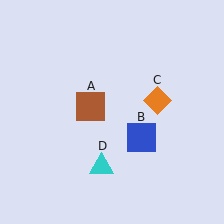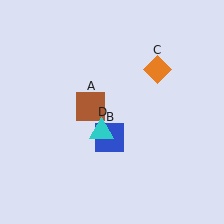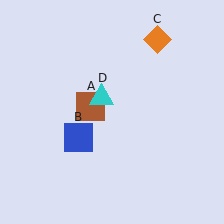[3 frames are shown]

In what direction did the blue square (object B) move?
The blue square (object B) moved left.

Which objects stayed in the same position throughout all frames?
Brown square (object A) remained stationary.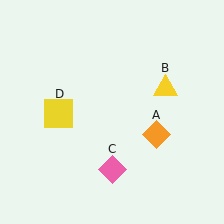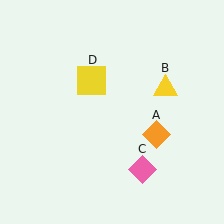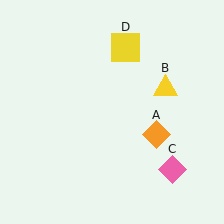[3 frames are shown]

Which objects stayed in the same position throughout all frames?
Orange diamond (object A) and yellow triangle (object B) remained stationary.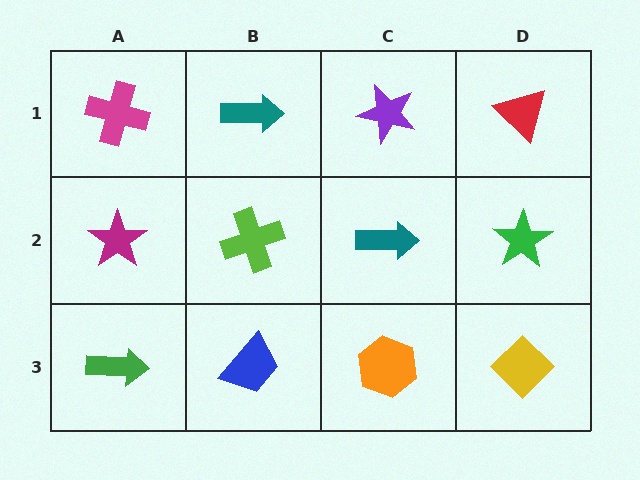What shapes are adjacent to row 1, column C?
A teal arrow (row 2, column C), a teal arrow (row 1, column B), a red triangle (row 1, column D).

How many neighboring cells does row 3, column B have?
3.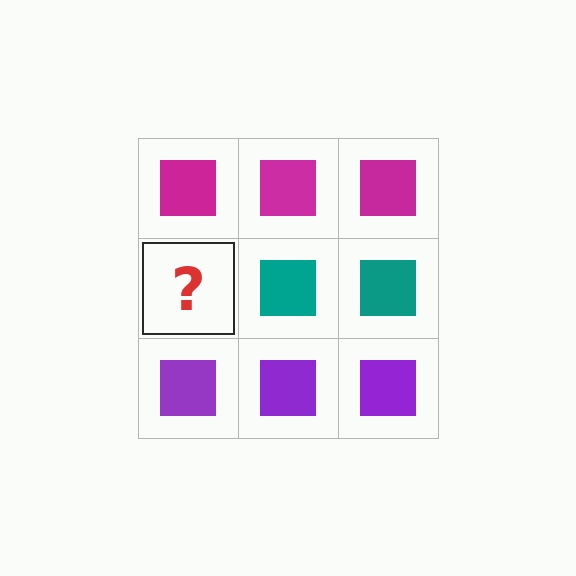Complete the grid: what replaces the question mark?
The question mark should be replaced with a teal square.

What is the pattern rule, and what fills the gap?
The rule is that each row has a consistent color. The gap should be filled with a teal square.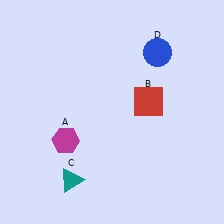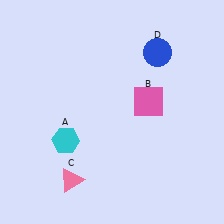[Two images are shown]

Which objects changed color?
A changed from magenta to cyan. B changed from red to pink. C changed from teal to pink.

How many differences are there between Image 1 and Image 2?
There are 3 differences between the two images.